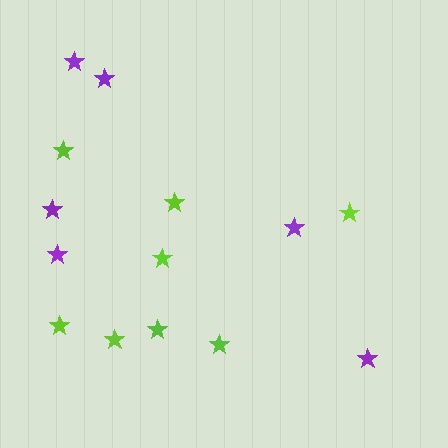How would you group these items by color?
There are 2 groups: one group of purple stars (6) and one group of lime stars (8).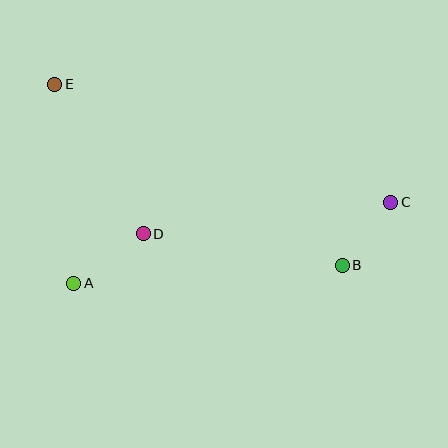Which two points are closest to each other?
Points B and C are closest to each other.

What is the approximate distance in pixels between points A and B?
The distance between A and B is approximately 269 pixels.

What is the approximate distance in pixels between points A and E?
The distance between A and E is approximately 200 pixels.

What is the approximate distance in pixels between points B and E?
The distance between B and E is approximately 340 pixels.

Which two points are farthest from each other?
Points C and E are farthest from each other.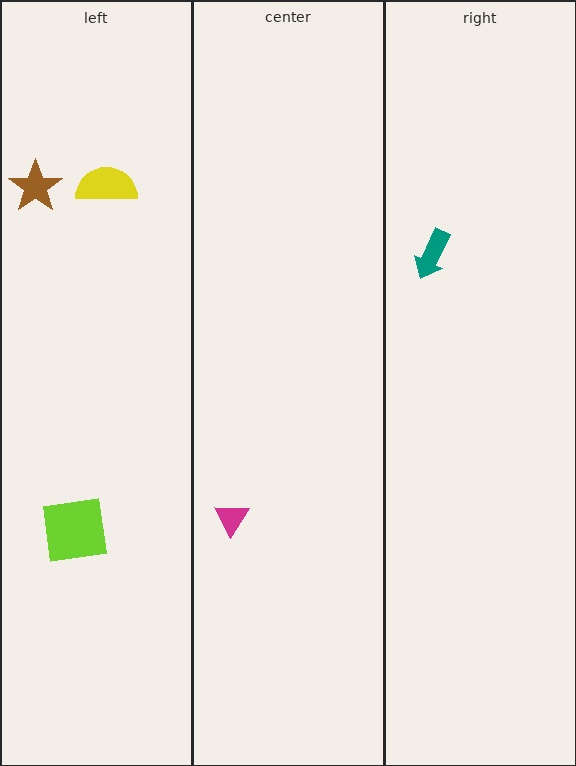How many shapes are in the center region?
1.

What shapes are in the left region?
The brown star, the yellow semicircle, the lime square.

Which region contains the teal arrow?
The right region.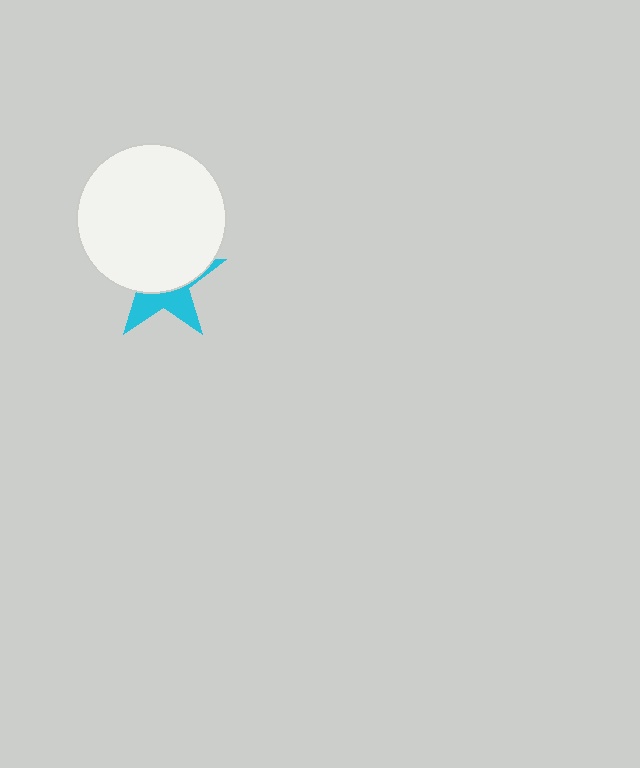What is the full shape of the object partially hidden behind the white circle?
The partially hidden object is a cyan star.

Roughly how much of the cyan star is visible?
A small part of it is visible (roughly 38%).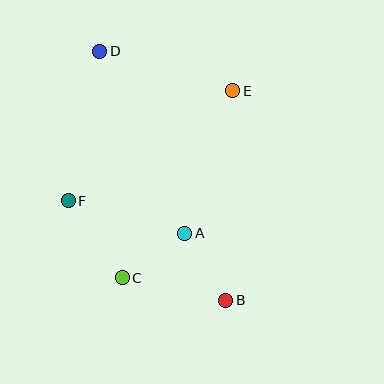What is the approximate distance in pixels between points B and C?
The distance between B and C is approximately 106 pixels.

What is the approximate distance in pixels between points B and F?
The distance between B and F is approximately 186 pixels.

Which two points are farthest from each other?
Points B and D are farthest from each other.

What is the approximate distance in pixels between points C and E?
The distance between C and E is approximately 217 pixels.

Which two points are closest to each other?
Points A and C are closest to each other.